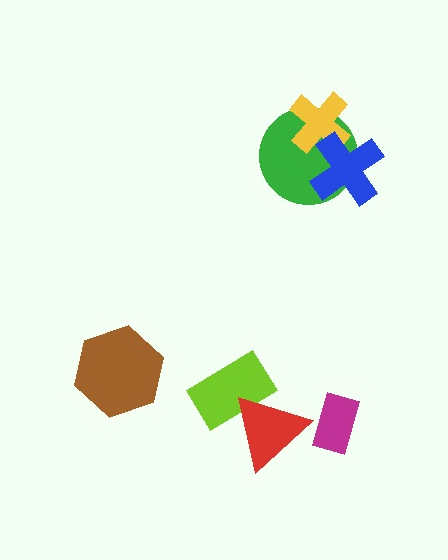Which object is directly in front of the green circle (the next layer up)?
The yellow cross is directly in front of the green circle.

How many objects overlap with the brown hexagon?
0 objects overlap with the brown hexagon.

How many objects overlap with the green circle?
2 objects overlap with the green circle.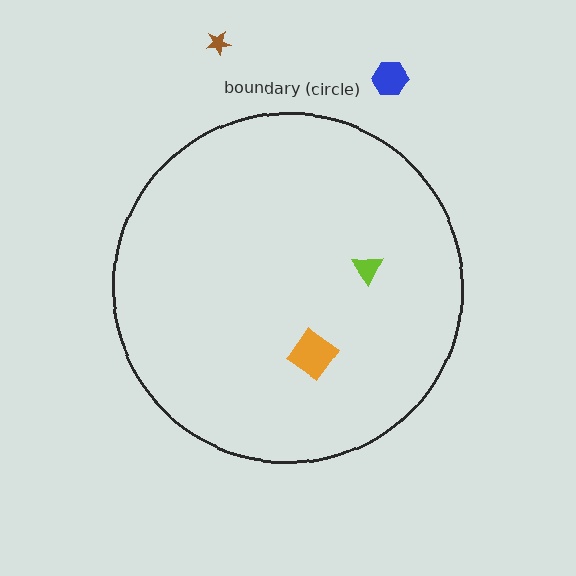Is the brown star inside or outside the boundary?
Outside.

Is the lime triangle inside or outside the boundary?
Inside.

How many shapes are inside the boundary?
2 inside, 2 outside.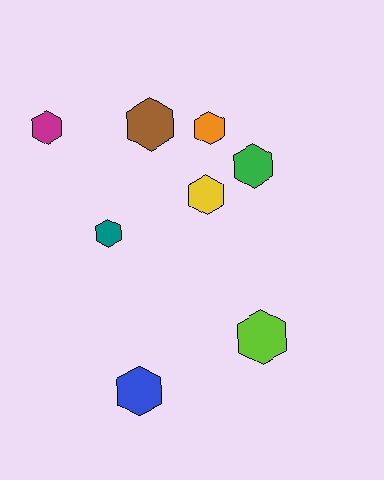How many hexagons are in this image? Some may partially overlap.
There are 8 hexagons.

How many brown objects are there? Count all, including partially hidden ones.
There is 1 brown object.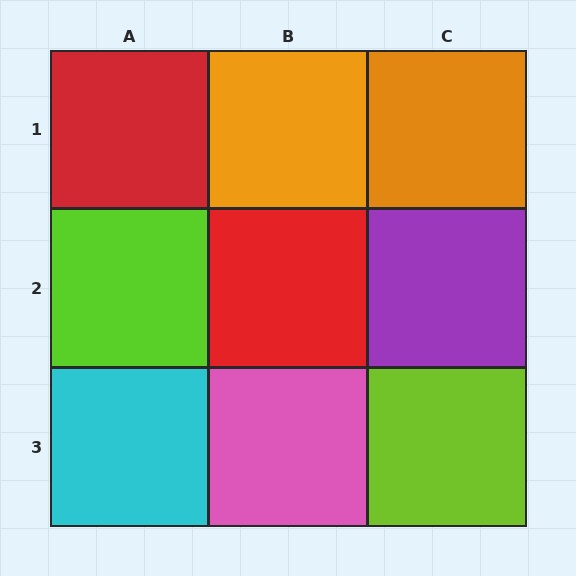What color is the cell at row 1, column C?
Orange.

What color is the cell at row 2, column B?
Red.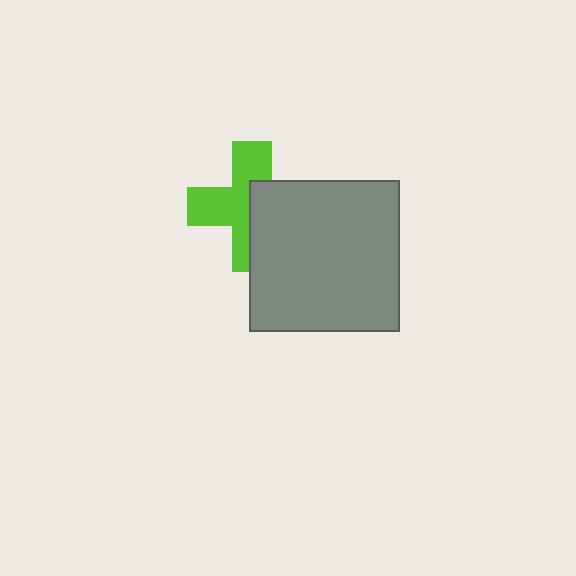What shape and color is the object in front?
The object in front is a gray square.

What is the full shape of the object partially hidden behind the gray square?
The partially hidden object is a lime cross.